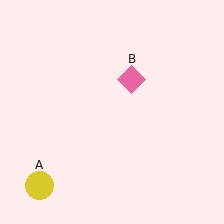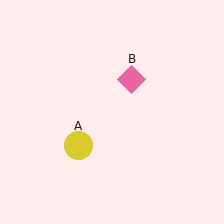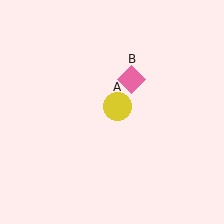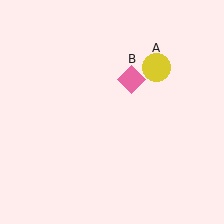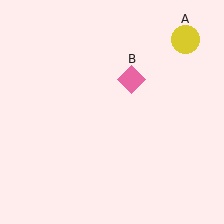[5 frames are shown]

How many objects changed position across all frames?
1 object changed position: yellow circle (object A).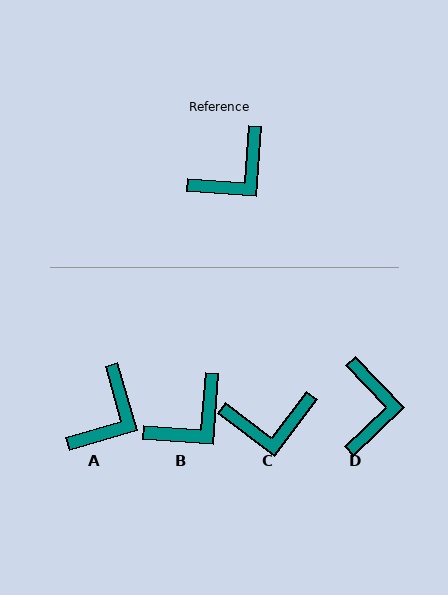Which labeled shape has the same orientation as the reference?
B.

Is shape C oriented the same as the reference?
No, it is off by about 33 degrees.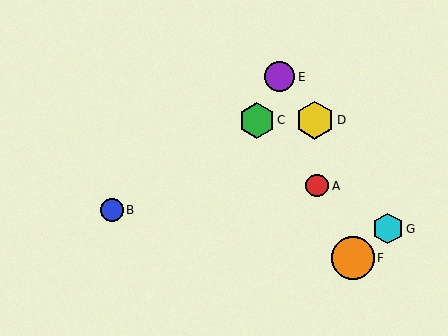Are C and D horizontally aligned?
Yes, both are at y≈120.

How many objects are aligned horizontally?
2 objects (C, D) are aligned horizontally.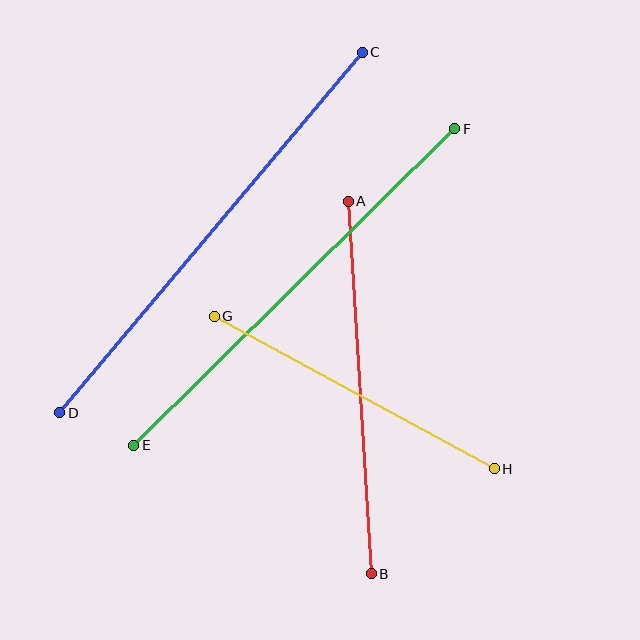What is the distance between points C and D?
The distance is approximately 471 pixels.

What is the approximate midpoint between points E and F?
The midpoint is at approximately (294, 287) pixels.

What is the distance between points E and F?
The distance is approximately 451 pixels.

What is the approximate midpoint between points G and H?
The midpoint is at approximately (354, 392) pixels.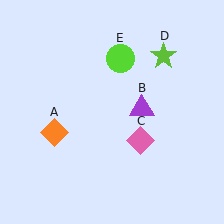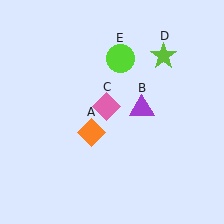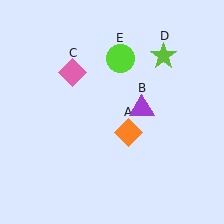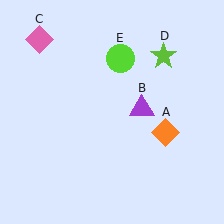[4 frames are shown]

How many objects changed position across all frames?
2 objects changed position: orange diamond (object A), pink diamond (object C).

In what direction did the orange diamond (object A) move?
The orange diamond (object A) moved right.